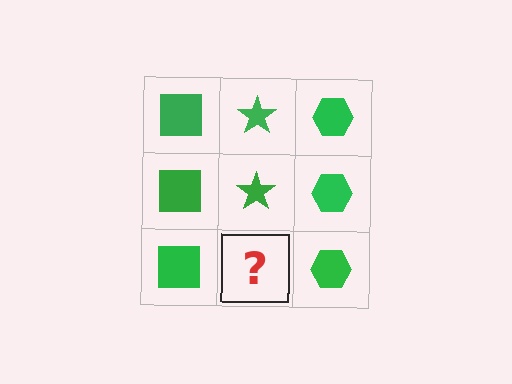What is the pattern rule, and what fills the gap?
The rule is that each column has a consistent shape. The gap should be filled with a green star.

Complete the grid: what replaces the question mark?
The question mark should be replaced with a green star.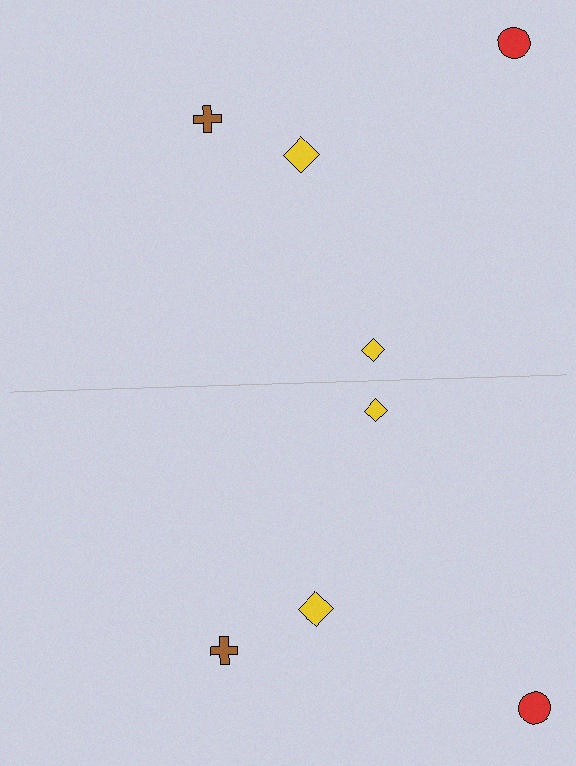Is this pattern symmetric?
Yes, this pattern has bilateral (reflection) symmetry.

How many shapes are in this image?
There are 8 shapes in this image.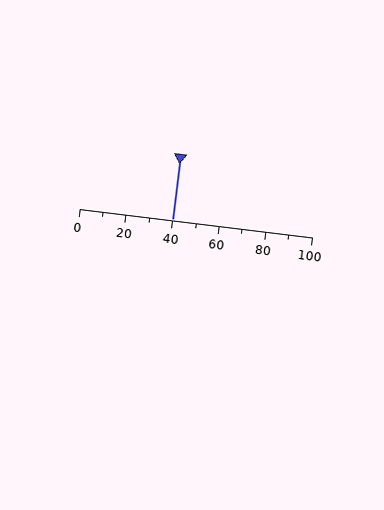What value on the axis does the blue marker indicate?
The marker indicates approximately 40.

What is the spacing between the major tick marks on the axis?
The major ticks are spaced 20 apart.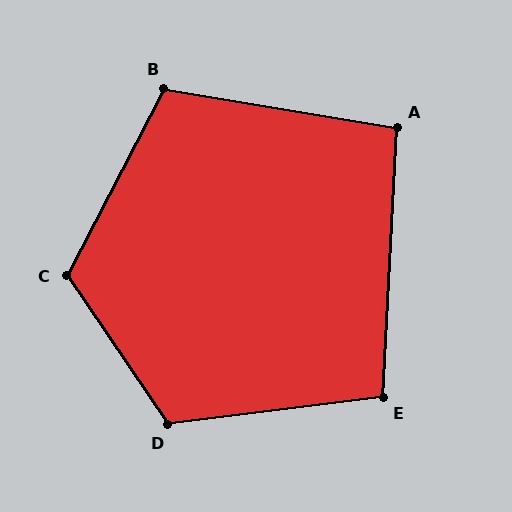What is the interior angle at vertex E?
Approximately 100 degrees (obtuse).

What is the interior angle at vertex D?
Approximately 117 degrees (obtuse).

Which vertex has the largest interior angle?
C, at approximately 118 degrees.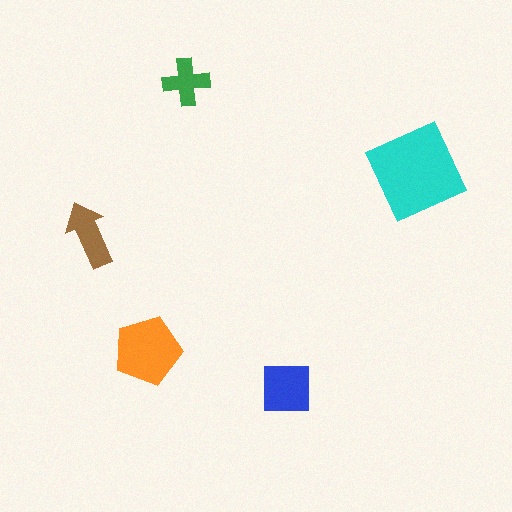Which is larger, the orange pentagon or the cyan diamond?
The cyan diamond.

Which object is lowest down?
The blue square is bottommost.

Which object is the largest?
The cyan diamond.